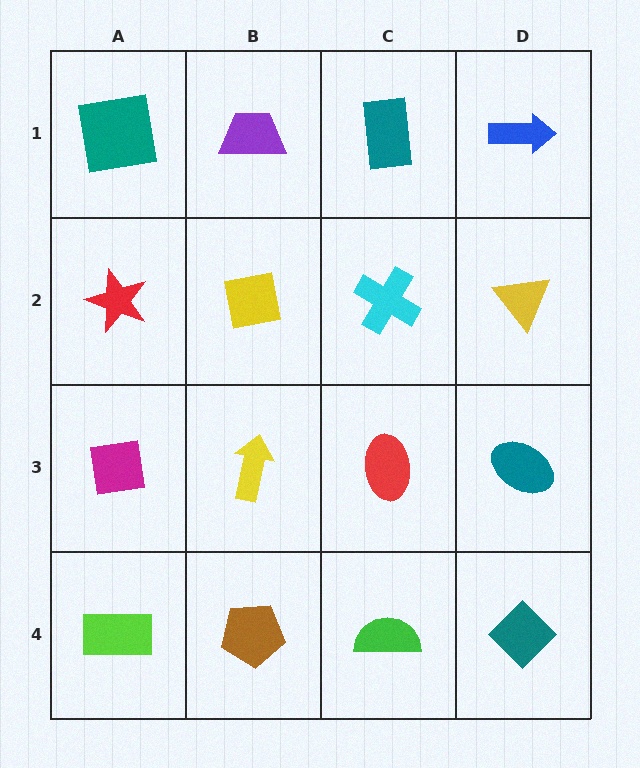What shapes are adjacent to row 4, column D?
A teal ellipse (row 3, column D), a green semicircle (row 4, column C).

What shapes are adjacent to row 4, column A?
A magenta square (row 3, column A), a brown pentagon (row 4, column B).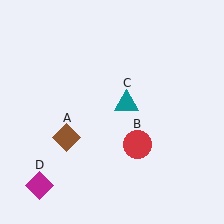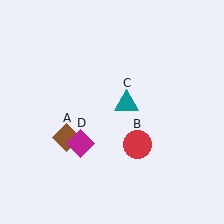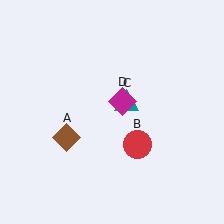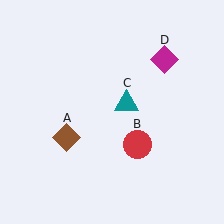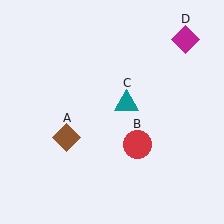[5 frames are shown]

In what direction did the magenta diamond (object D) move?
The magenta diamond (object D) moved up and to the right.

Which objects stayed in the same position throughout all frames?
Brown diamond (object A) and red circle (object B) and teal triangle (object C) remained stationary.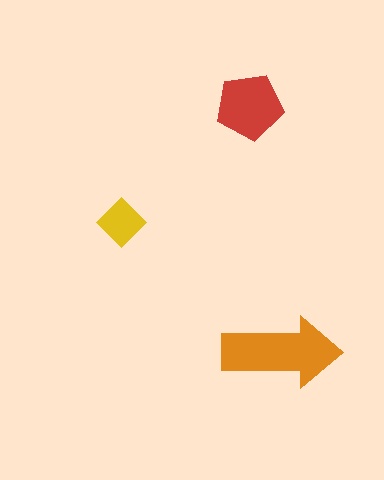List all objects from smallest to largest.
The yellow diamond, the red pentagon, the orange arrow.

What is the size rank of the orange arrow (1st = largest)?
1st.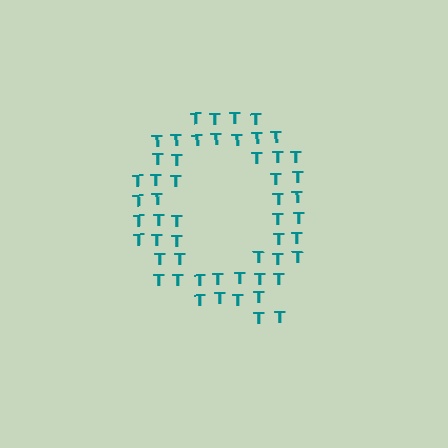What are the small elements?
The small elements are letter T's.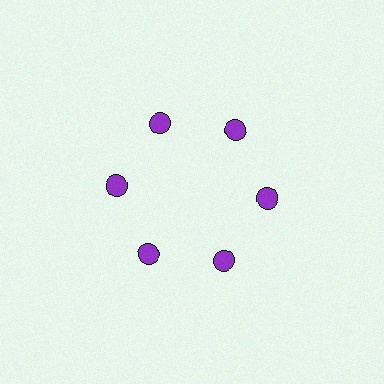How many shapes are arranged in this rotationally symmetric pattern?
There are 6 shapes, arranged in 6 groups of 1.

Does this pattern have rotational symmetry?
Yes, this pattern has 6-fold rotational symmetry. It looks the same after rotating 60 degrees around the center.